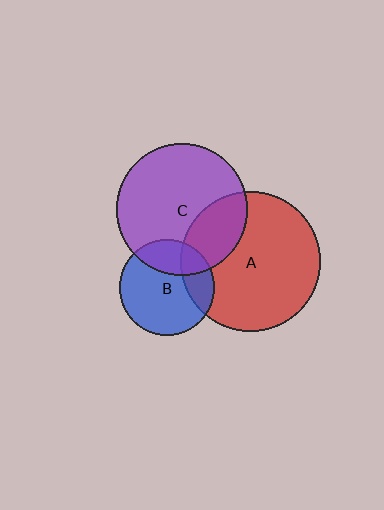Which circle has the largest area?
Circle A (red).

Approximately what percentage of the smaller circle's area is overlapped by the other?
Approximately 25%.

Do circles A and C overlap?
Yes.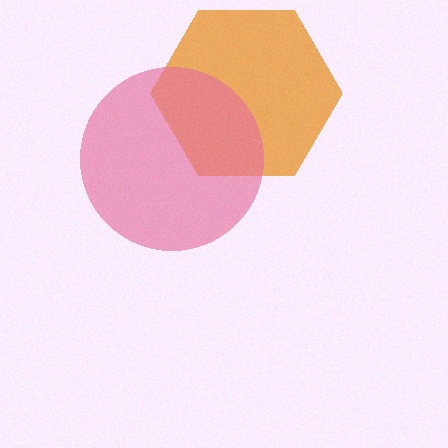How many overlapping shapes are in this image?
There are 2 overlapping shapes in the image.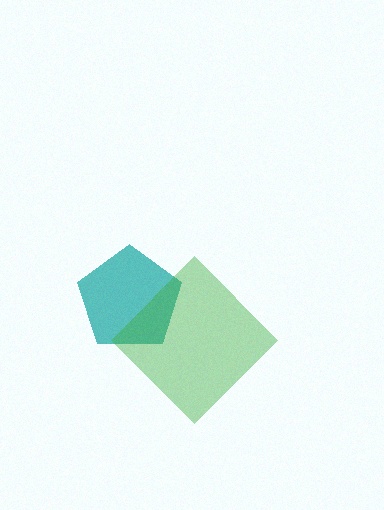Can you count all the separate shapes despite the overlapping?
Yes, there are 2 separate shapes.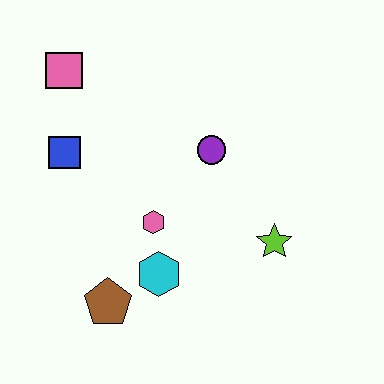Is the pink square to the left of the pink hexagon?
Yes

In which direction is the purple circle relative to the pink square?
The purple circle is to the right of the pink square.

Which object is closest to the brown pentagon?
The cyan hexagon is closest to the brown pentagon.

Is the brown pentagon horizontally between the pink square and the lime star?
Yes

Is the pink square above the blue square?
Yes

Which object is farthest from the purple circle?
The brown pentagon is farthest from the purple circle.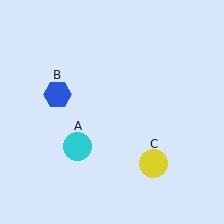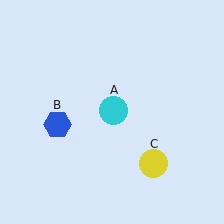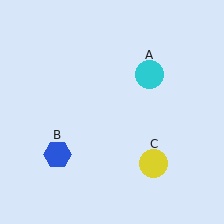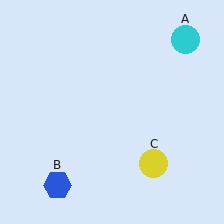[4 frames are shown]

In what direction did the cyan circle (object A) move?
The cyan circle (object A) moved up and to the right.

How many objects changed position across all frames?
2 objects changed position: cyan circle (object A), blue hexagon (object B).